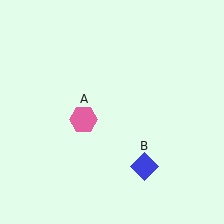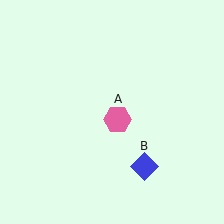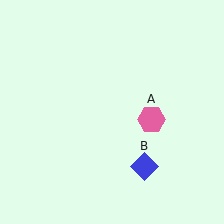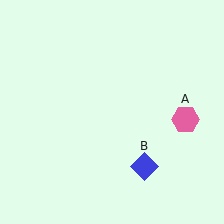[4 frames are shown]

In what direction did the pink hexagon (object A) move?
The pink hexagon (object A) moved right.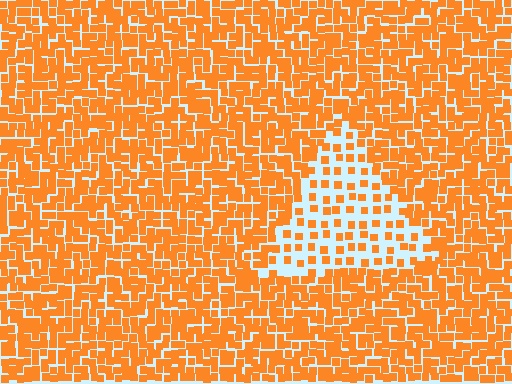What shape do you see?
I see a triangle.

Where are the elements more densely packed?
The elements are more densely packed outside the triangle boundary.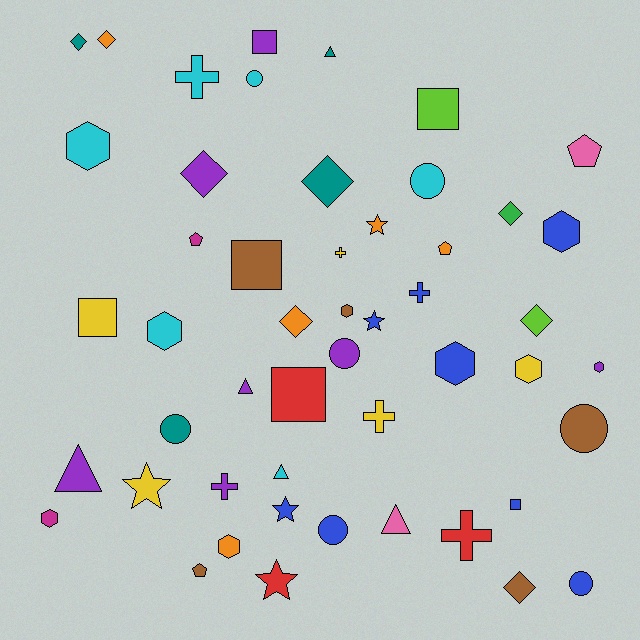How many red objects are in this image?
There are 3 red objects.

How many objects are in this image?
There are 50 objects.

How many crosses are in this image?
There are 6 crosses.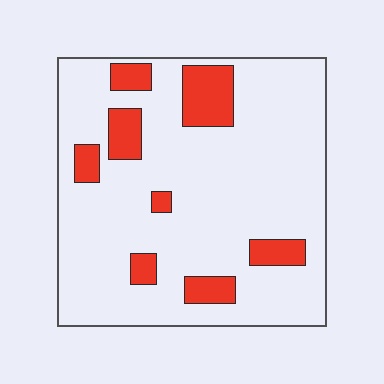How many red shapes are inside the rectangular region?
8.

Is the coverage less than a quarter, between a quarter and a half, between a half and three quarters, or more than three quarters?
Less than a quarter.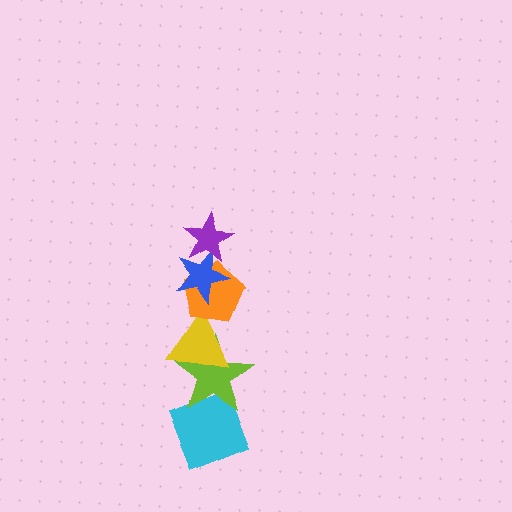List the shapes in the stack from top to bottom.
From top to bottom: the purple star, the blue star, the orange pentagon, the yellow triangle, the lime star, the cyan diamond.